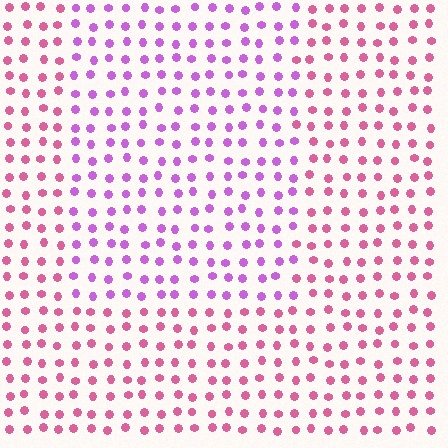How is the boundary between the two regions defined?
The boundary is defined purely by a slight shift in hue (about 41 degrees). Spacing, size, and orientation are identical on both sides.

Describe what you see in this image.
The image is filled with small pink elements in a uniform arrangement. A rectangle-shaped region is visible where the elements are tinted to a slightly different hue, forming a subtle color boundary.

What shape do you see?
I see a rectangle.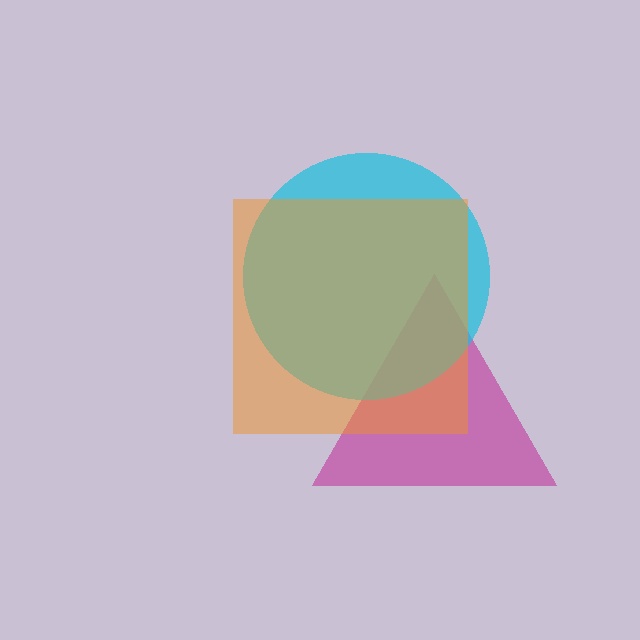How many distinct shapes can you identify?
There are 3 distinct shapes: a magenta triangle, a cyan circle, an orange square.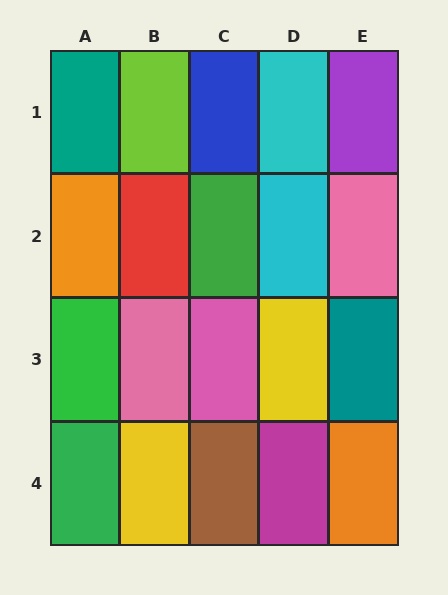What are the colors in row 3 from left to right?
Green, pink, pink, yellow, teal.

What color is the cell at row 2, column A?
Orange.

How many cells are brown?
1 cell is brown.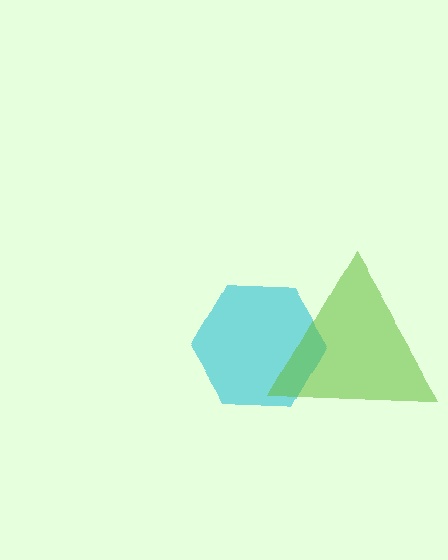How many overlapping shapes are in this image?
There are 2 overlapping shapes in the image.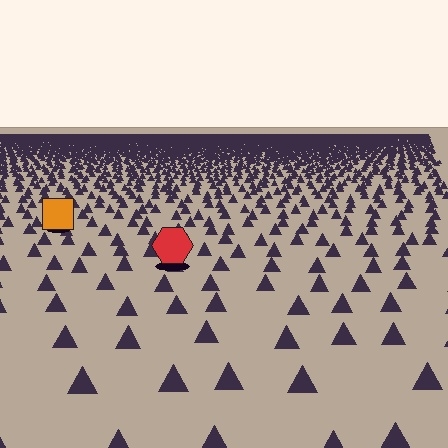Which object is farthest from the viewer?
The orange square is farthest from the viewer. It appears smaller and the ground texture around it is denser.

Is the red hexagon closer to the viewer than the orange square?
Yes. The red hexagon is closer — you can tell from the texture gradient: the ground texture is coarser near it.